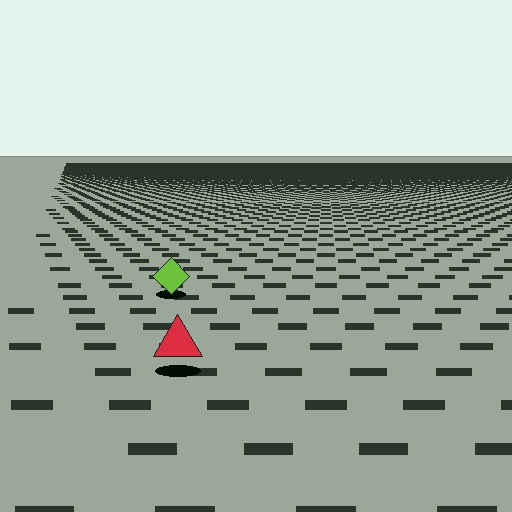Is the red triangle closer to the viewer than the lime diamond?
Yes. The red triangle is closer — you can tell from the texture gradient: the ground texture is coarser near it.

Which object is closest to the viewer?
The red triangle is closest. The texture marks near it are larger and more spread out.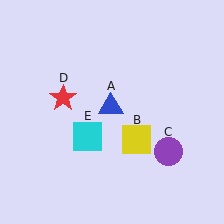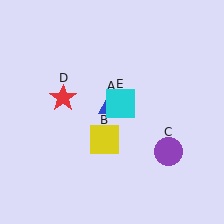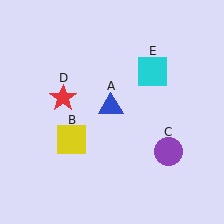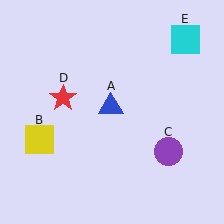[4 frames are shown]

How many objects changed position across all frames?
2 objects changed position: yellow square (object B), cyan square (object E).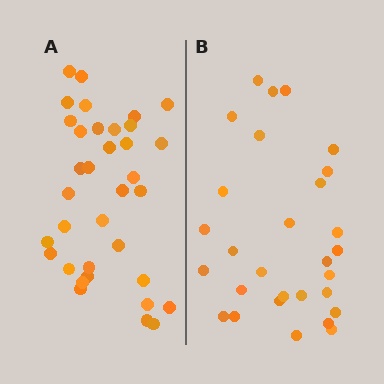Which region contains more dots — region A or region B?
Region A (the left region) has more dots.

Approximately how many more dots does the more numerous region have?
Region A has about 6 more dots than region B.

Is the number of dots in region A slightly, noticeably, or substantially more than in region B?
Region A has only slightly more — the two regions are fairly close. The ratio is roughly 1.2 to 1.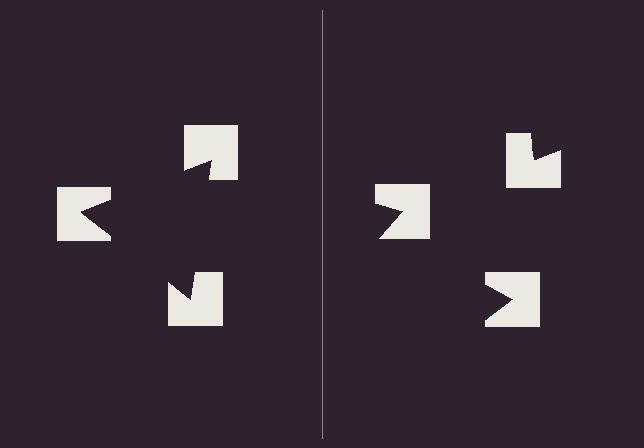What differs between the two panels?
The notched squares are positioned identically on both sides; only the wedge orientations differ. On the left they align to a triangle; on the right they are misaligned.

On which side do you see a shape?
An illusory triangle appears on the left side. On the right side the wedge cuts are rotated, so no coherent shape forms.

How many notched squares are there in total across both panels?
6 — 3 on each side.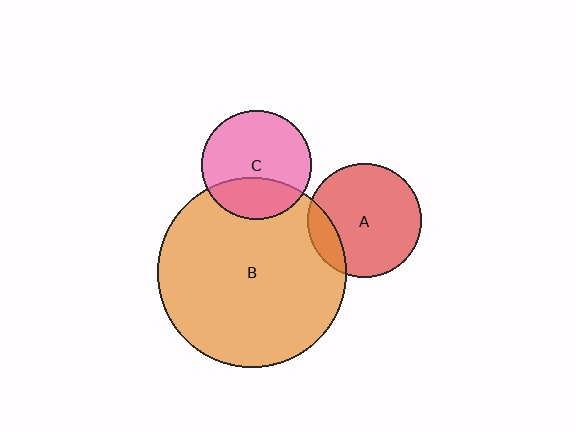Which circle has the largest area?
Circle B (orange).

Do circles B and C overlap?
Yes.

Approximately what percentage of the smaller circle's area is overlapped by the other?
Approximately 30%.